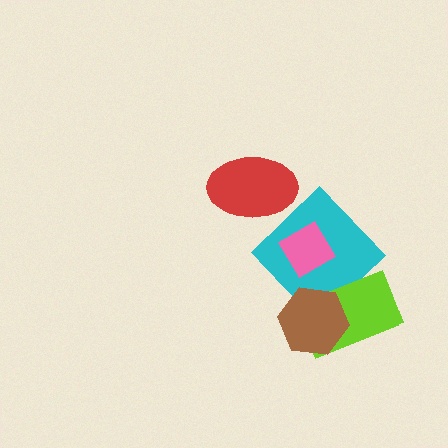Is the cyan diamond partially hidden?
Yes, it is partially covered by another shape.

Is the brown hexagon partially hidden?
No, no other shape covers it.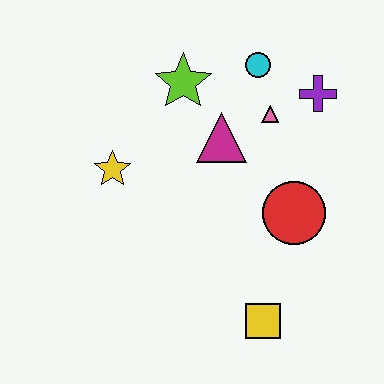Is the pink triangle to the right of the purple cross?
No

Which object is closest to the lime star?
The magenta triangle is closest to the lime star.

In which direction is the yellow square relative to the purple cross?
The yellow square is below the purple cross.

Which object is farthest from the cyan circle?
The yellow square is farthest from the cyan circle.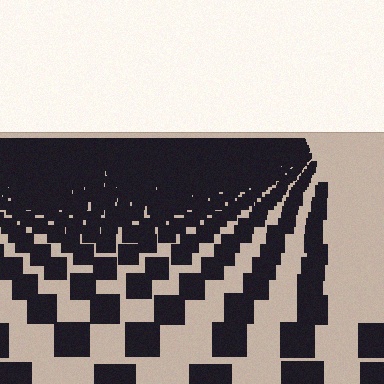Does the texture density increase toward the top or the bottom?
Density increases toward the top.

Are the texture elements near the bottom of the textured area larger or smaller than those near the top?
Larger. Near the bottom, elements are closer to the viewer and appear at a bigger on-screen size.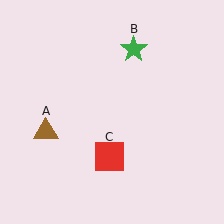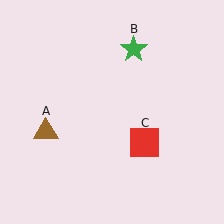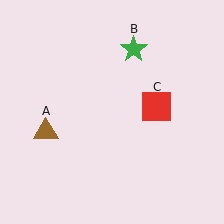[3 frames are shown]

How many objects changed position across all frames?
1 object changed position: red square (object C).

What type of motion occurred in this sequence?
The red square (object C) rotated counterclockwise around the center of the scene.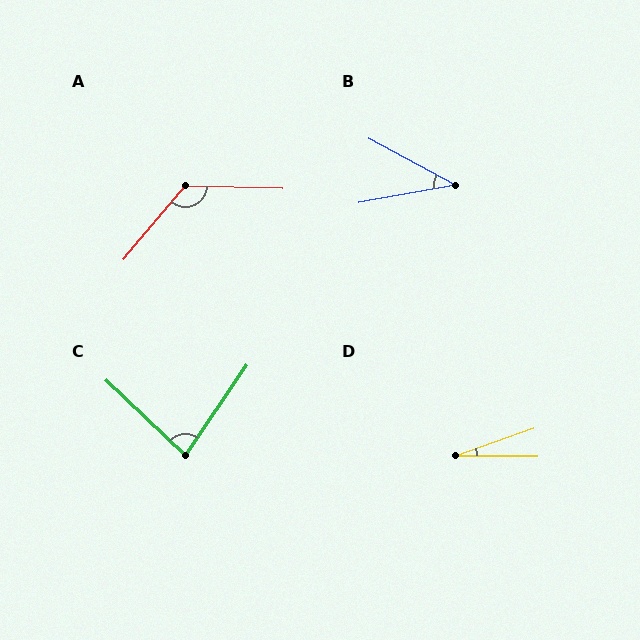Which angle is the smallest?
D, at approximately 20 degrees.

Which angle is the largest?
A, at approximately 129 degrees.